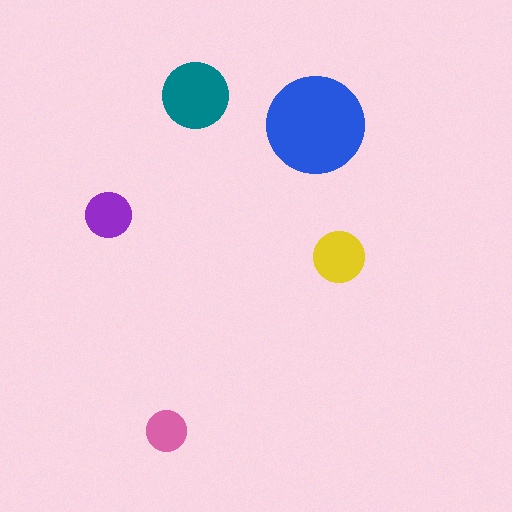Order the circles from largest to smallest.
the blue one, the teal one, the yellow one, the purple one, the pink one.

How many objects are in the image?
There are 5 objects in the image.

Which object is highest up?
The teal circle is topmost.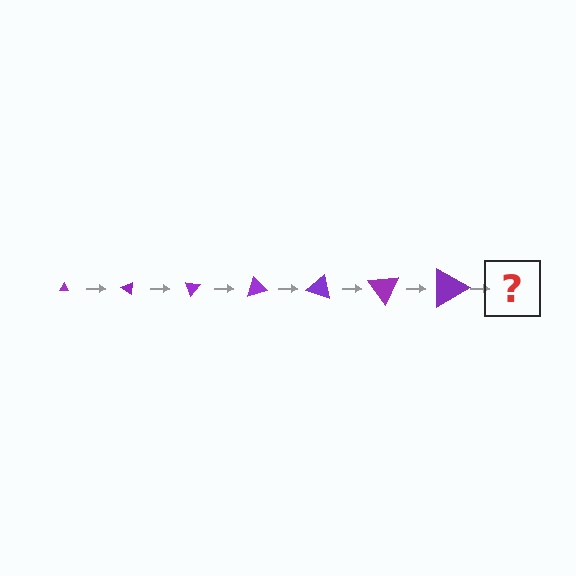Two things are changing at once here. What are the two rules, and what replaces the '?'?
The two rules are that the triangle grows larger each step and it rotates 35 degrees each step. The '?' should be a triangle, larger than the previous one and rotated 245 degrees from the start.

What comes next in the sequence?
The next element should be a triangle, larger than the previous one and rotated 245 degrees from the start.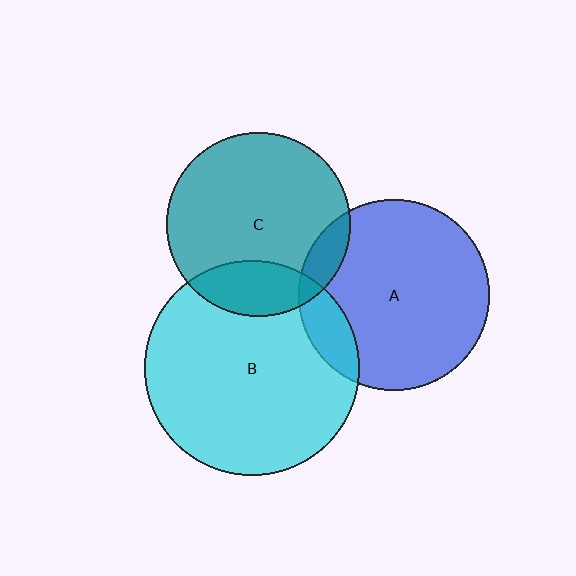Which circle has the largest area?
Circle B (cyan).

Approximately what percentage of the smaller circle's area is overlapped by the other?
Approximately 10%.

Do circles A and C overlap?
Yes.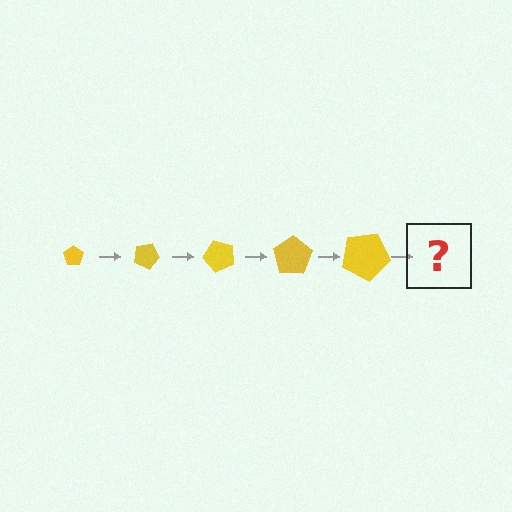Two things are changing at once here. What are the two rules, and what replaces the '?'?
The two rules are that the pentagon grows larger each step and it rotates 25 degrees each step. The '?' should be a pentagon, larger than the previous one and rotated 125 degrees from the start.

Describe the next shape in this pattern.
It should be a pentagon, larger than the previous one and rotated 125 degrees from the start.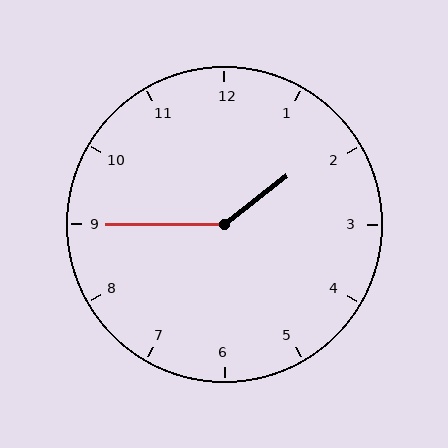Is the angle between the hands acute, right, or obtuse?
It is obtuse.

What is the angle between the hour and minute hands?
Approximately 142 degrees.